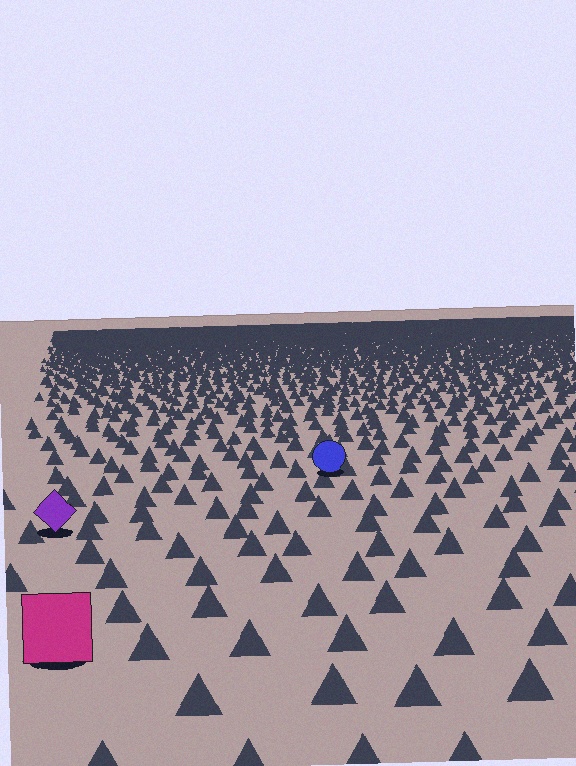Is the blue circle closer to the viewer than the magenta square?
No. The magenta square is closer — you can tell from the texture gradient: the ground texture is coarser near it.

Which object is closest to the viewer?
The magenta square is closest. The texture marks near it are larger and more spread out.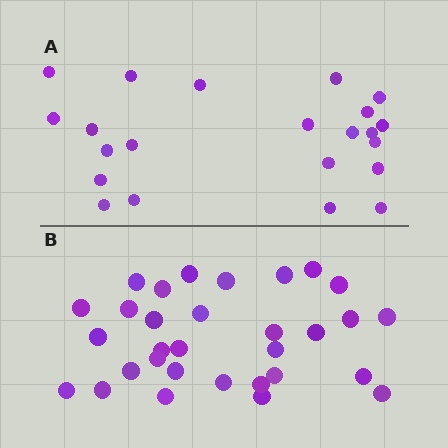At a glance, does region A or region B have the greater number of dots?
Region B (the bottom region) has more dots.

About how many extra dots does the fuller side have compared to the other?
Region B has roughly 8 or so more dots than region A.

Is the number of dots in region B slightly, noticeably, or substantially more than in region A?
Region B has noticeably more, but not dramatically so. The ratio is roughly 1.4 to 1.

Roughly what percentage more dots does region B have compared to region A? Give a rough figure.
About 40% more.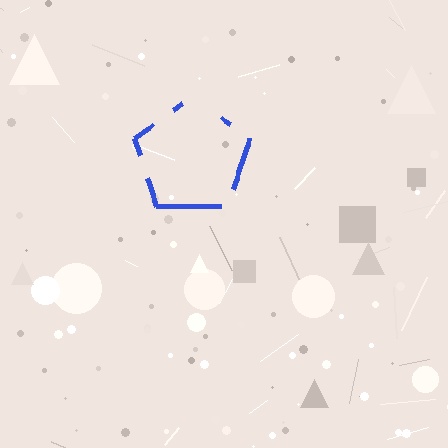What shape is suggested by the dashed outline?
The dashed outline suggests a pentagon.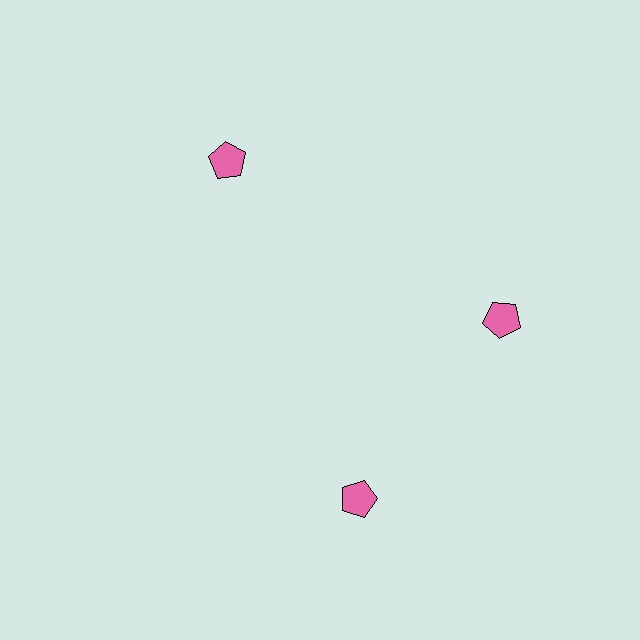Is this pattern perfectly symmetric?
No. The 3 pink pentagons are arranged in a ring, but one element near the 7 o'clock position is rotated out of alignment along the ring, breaking the 3-fold rotational symmetry.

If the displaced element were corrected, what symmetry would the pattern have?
It would have 3-fold rotational symmetry — the pattern would map onto itself every 120 degrees.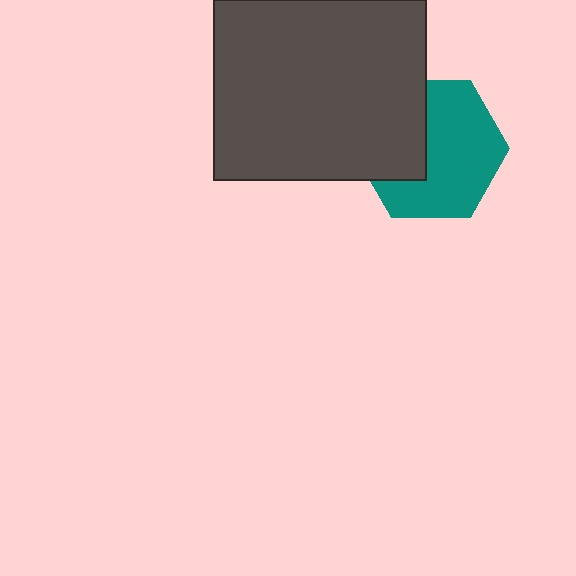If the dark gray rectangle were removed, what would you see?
You would see the complete teal hexagon.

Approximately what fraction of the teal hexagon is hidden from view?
Roughly 37% of the teal hexagon is hidden behind the dark gray rectangle.